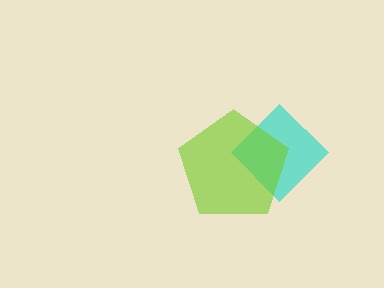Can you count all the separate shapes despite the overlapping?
Yes, there are 2 separate shapes.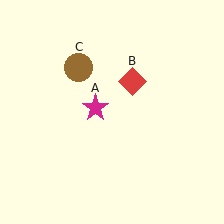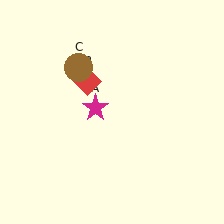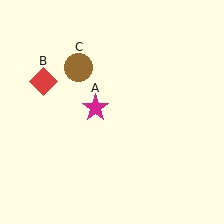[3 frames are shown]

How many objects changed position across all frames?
1 object changed position: red diamond (object B).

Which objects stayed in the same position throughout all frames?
Magenta star (object A) and brown circle (object C) remained stationary.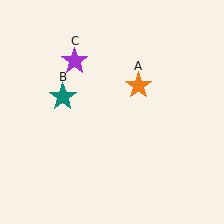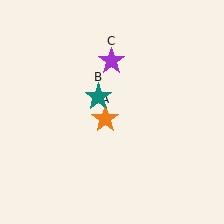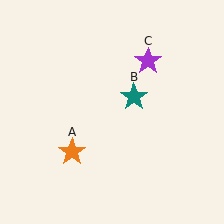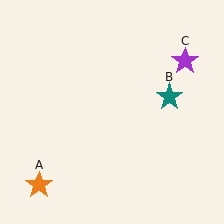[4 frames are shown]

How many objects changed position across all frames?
3 objects changed position: orange star (object A), teal star (object B), purple star (object C).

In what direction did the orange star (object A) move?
The orange star (object A) moved down and to the left.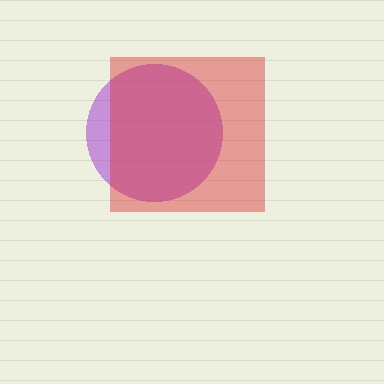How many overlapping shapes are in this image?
There are 2 overlapping shapes in the image.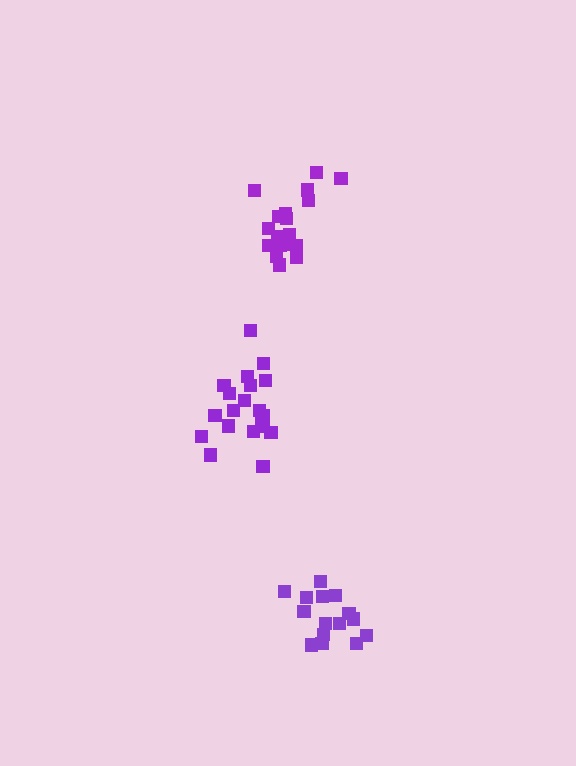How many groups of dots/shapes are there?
There are 3 groups.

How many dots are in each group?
Group 1: 20 dots, Group 2: 20 dots, Group 3: 15 dots (55 total).